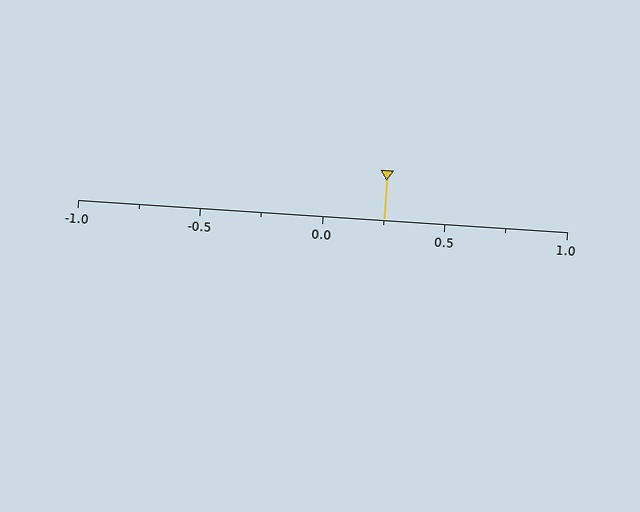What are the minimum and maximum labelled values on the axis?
The axis runs from -1.0 to 1.0.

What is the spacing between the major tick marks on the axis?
The major ticks are spaced 0.5 apart.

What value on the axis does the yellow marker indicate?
The marker indicates approximately 0.25.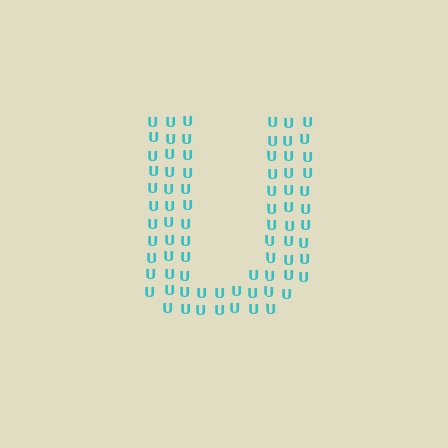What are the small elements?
The small elements are letter U's.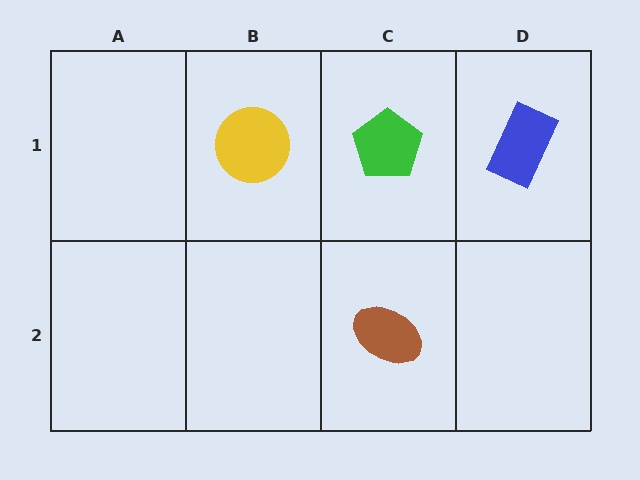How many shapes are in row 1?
3 shapes.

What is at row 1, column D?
A blue rectangle.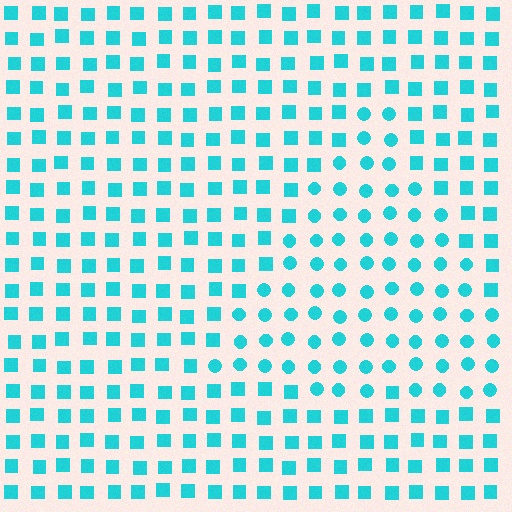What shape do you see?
I see a triangle.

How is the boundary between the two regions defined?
The boundary is defined by a change in element shape: circles inside vs. squares outside. All elements share the same color and spacing.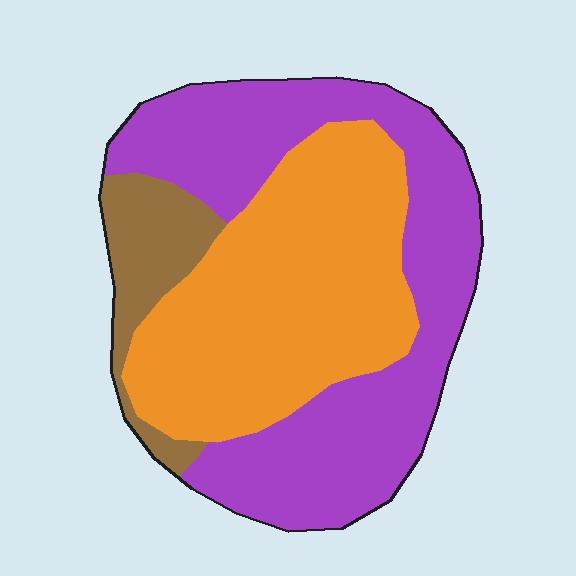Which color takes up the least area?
Brown, at roughly 10%.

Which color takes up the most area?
Purple, at roughly 45%.